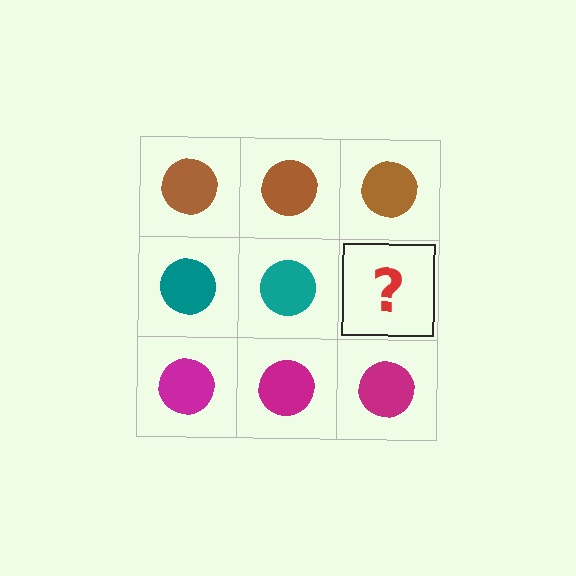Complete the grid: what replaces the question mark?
The question mark should be replaced with a teal circle.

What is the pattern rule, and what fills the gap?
The rule is that each row has a consistent color. The gap should be filled with a teal circle.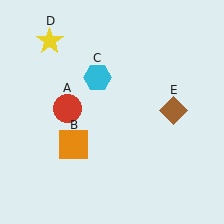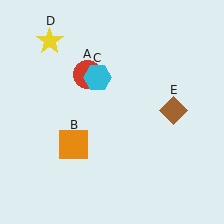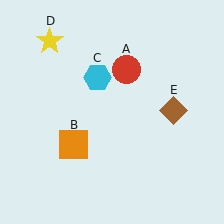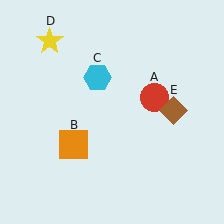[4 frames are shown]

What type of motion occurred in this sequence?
The red circle (object A) rotated clockwise around the center of the scene.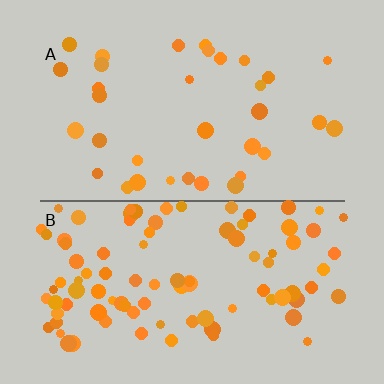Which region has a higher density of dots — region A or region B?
B (the bottom).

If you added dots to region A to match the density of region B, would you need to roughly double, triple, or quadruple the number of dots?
Approximately triple.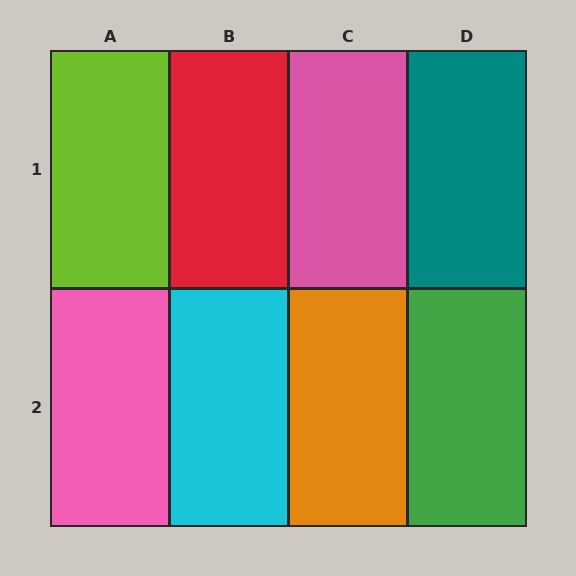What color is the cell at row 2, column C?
Orange.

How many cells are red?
1 cell is red.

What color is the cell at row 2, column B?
Cyan.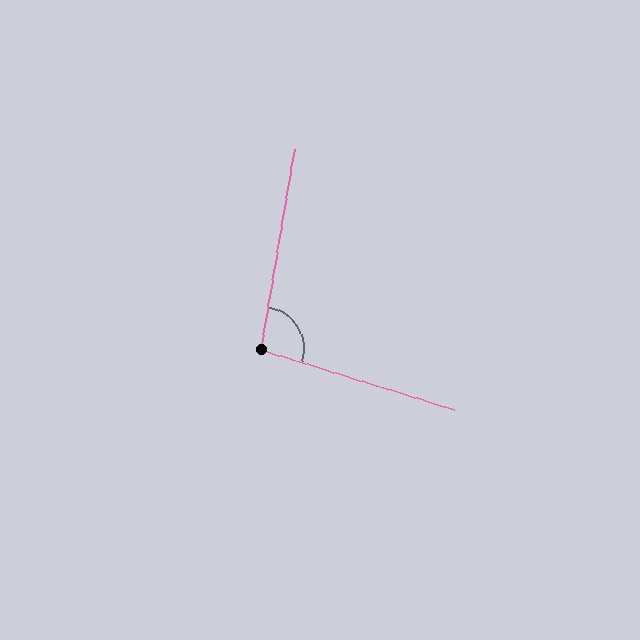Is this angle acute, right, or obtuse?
It is obtuse.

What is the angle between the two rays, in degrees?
Approximately 98 degrees.